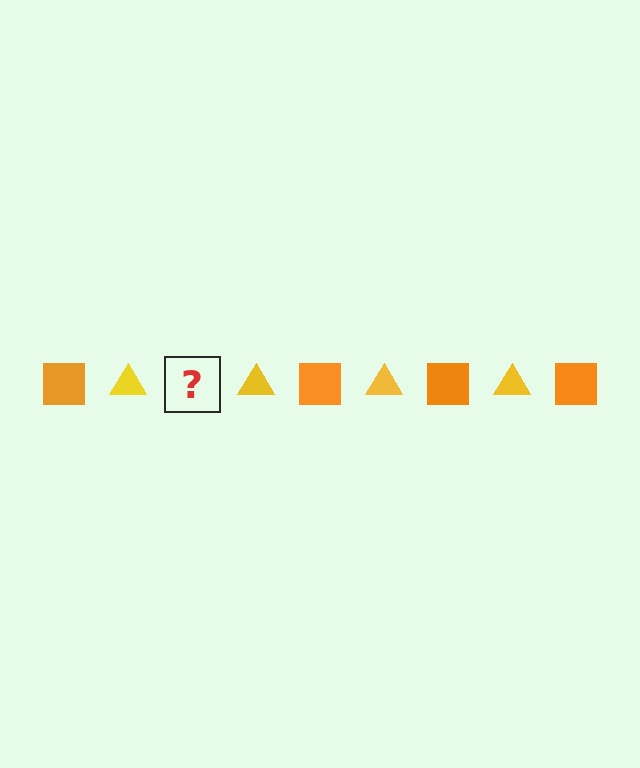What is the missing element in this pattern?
The missing element is an orange square.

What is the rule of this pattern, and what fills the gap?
The rule is that the pattern alternates between orange square and yellow triangle. The gap should be filled with an orange square.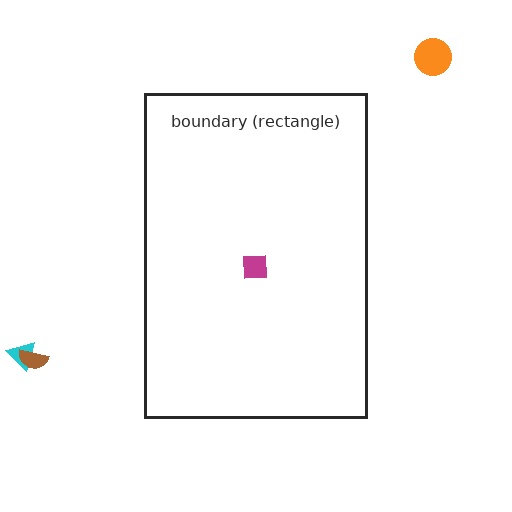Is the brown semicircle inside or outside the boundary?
Outside.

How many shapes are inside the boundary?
1 inside, 3 outside.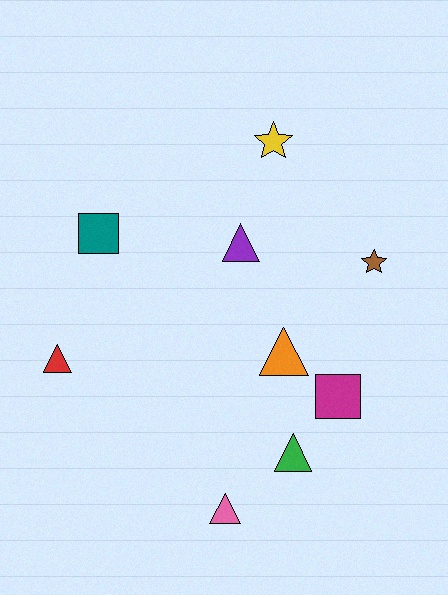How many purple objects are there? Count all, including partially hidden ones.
There is 1 purple object.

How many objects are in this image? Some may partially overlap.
There are 9 objects.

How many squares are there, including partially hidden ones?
There are 2 squares.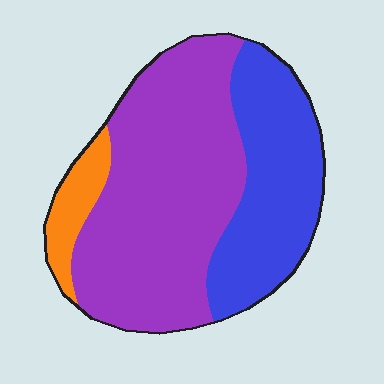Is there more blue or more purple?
Purple.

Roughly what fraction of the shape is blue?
Blue covers roughly 35% of the shape.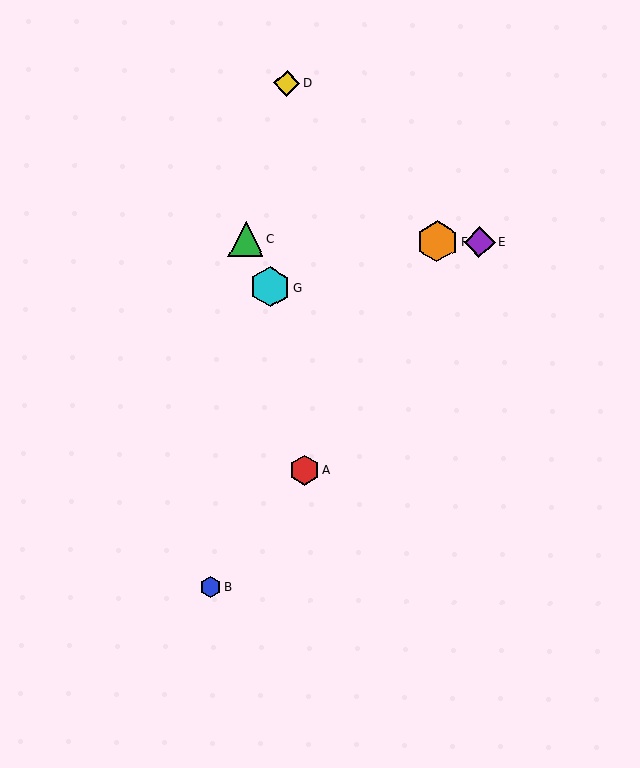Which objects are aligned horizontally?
Objects C, E, F are aligned horizontally.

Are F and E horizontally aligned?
Yes, both are at y≈242.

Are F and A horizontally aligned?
No, F is at y≈242 and A is at y≈470.